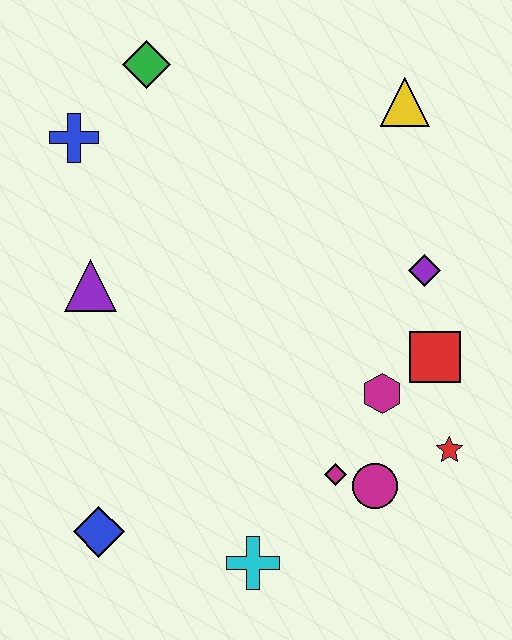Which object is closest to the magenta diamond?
The magenta circle is closest to the magenta diamond.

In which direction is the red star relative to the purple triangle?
The red star is to the right of the purple triangle.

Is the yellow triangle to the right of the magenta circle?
Yes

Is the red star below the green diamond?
Yes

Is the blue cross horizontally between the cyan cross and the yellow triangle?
No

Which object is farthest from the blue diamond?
The yellow triangle is farthest from the blue diamond.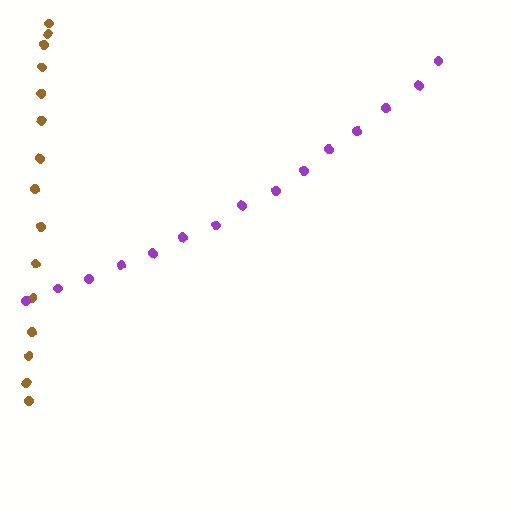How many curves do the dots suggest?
There are 2 distinct paths.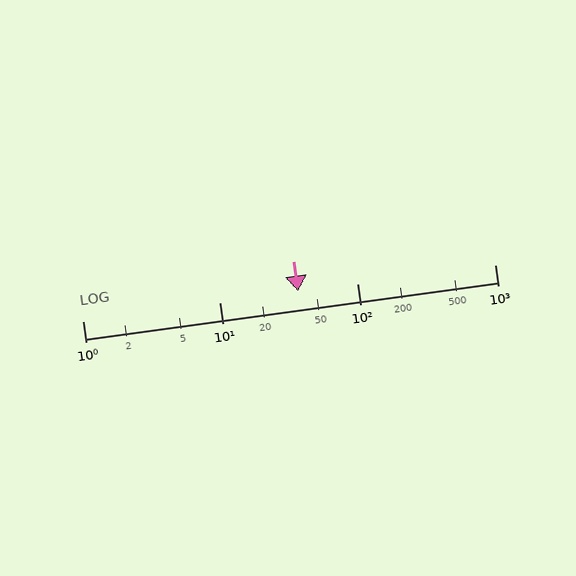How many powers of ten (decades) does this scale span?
The scale spans 3 decades, from 1 to 1000.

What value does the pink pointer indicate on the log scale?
The pointer indicates approximately 37.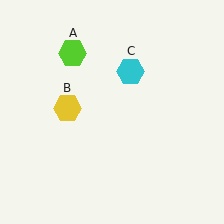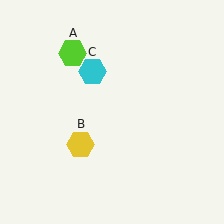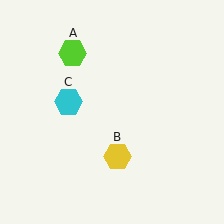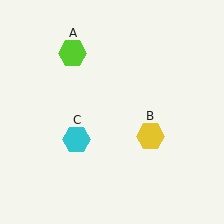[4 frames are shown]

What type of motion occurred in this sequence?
The yellow hexagon (object B), cyan hexagon (object C) rotated counterclockwise around the center of the scene.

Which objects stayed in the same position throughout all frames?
Lime hexagon (object A) remained stationary.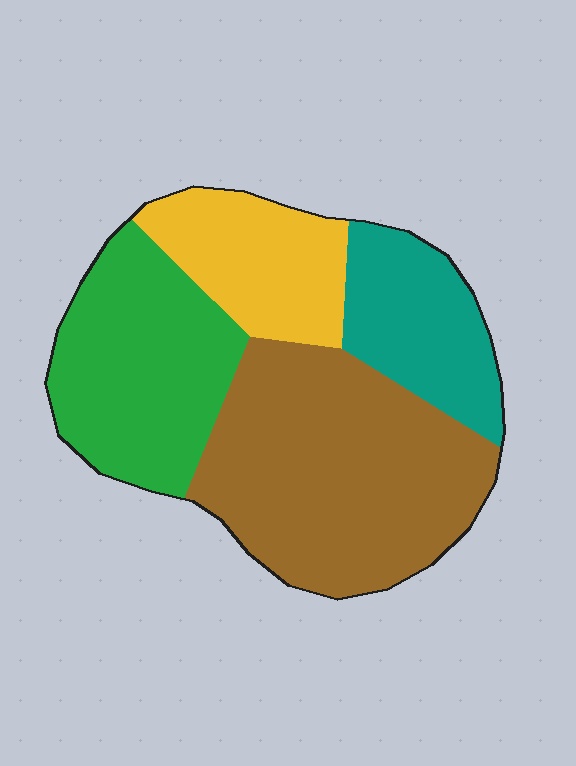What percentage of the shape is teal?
Teal covers around 15% of the shape.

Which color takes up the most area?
Brown, at roughly 40%.